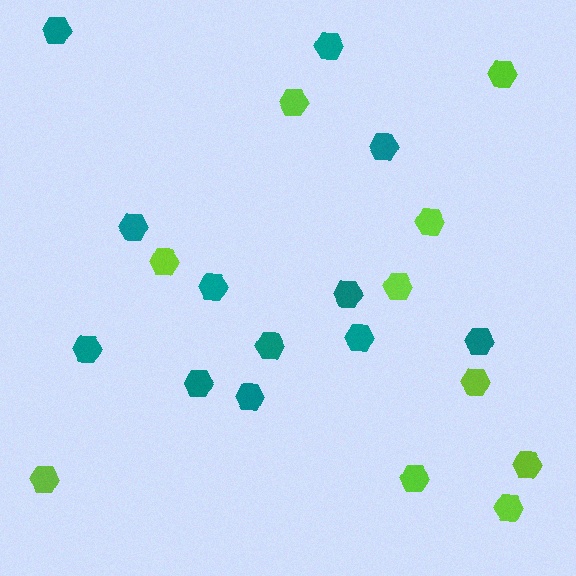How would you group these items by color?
There are 2 groups: one group of teal hexagons (12) and one group of lime hexagons (10).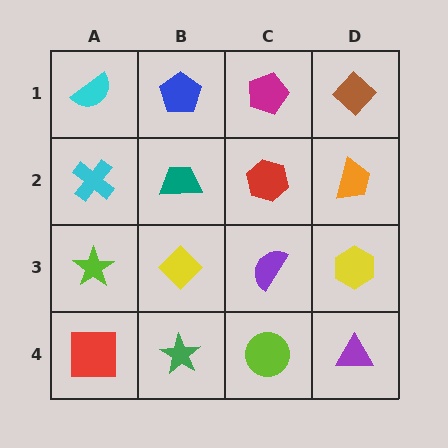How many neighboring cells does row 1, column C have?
3.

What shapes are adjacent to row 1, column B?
A teal trapezoid (row 2, column B), a cyan semicircle (row 1, column A), a magenta pentagon (row 1, column C).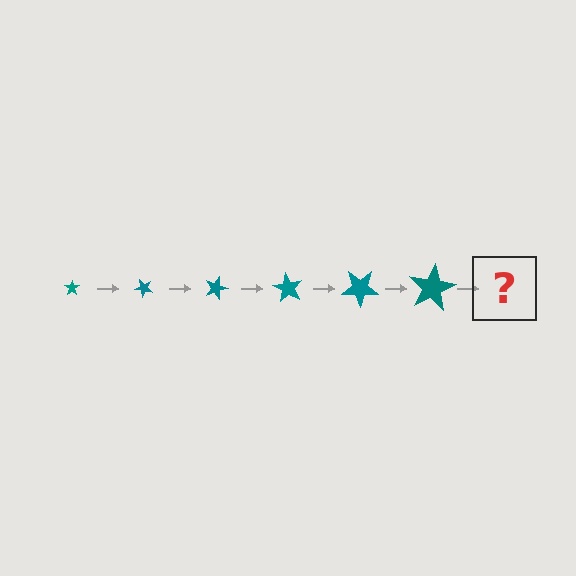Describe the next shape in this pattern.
It should be a star, larger than the previous one and rotated 270 degrees from the start.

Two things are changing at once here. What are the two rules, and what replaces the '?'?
The two rules are that the star grows larger each step and it rotates 45 degrees each step. The '?' should be a star, larger than the previous one and rotated 270 degrees from the start.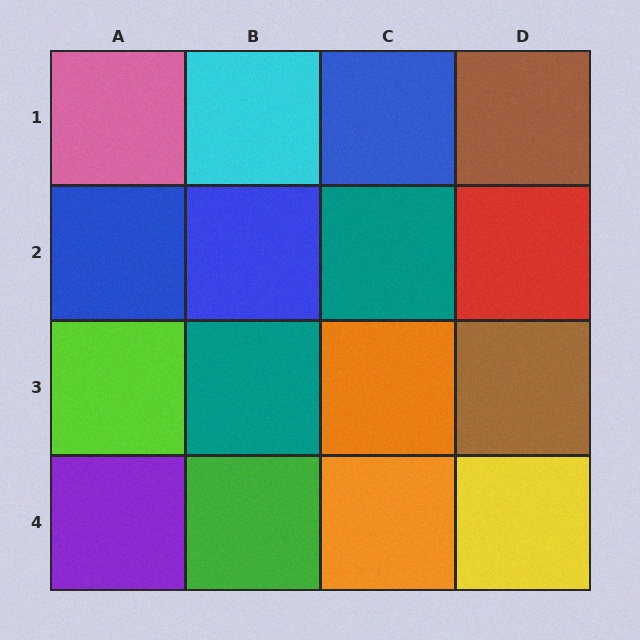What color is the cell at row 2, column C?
Teal.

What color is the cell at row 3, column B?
Teal.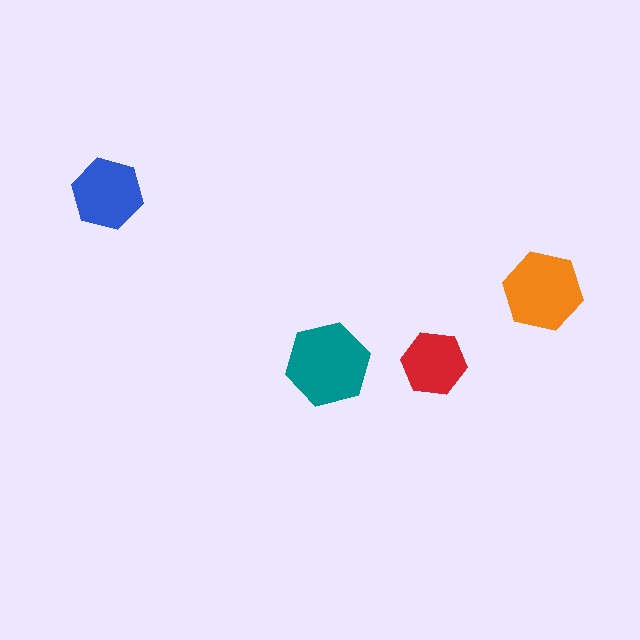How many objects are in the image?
There are 4 objects in the image.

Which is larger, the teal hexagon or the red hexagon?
The teal one.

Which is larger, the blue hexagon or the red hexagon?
The blue one.